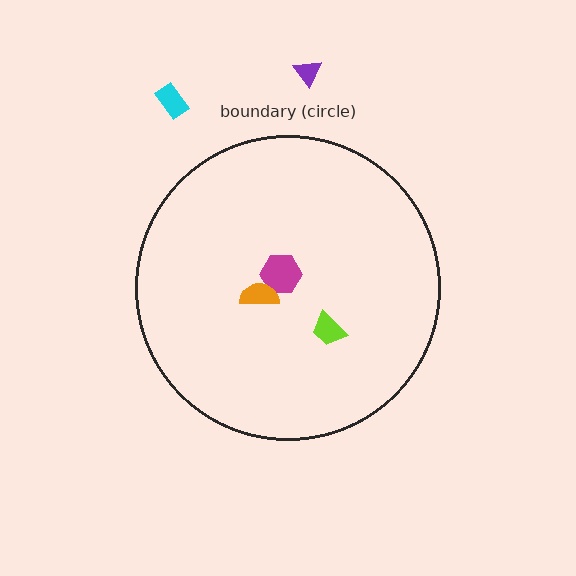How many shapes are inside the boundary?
3 inside, 2 outside.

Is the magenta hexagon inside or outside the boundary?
Inside.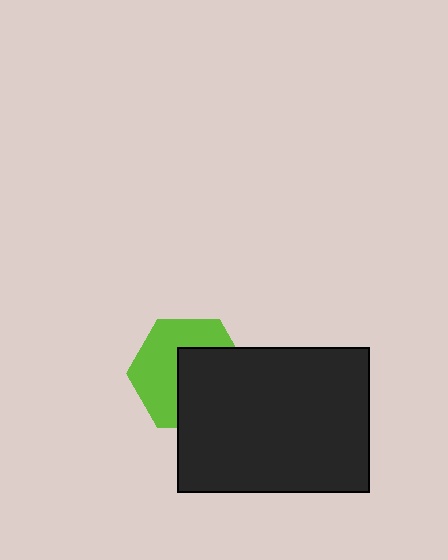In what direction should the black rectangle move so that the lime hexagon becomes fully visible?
The black rectangle should move toward the lower-right. That is the shortest direction to clear the overlap and leave the lime hexagon fully visible.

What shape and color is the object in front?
The object in front is a black rectangle.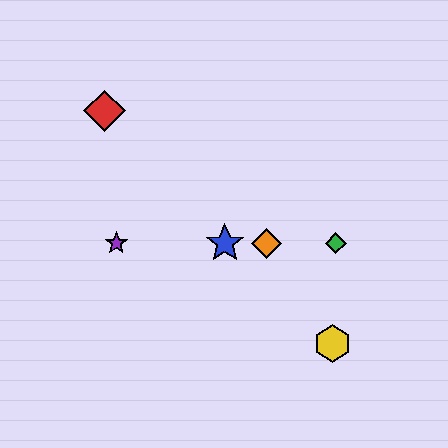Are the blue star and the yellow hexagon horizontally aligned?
No, the blue star is at y≈243 and the yellow hexagon is at y≈344.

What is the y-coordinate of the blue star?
The blue star is at y≈243.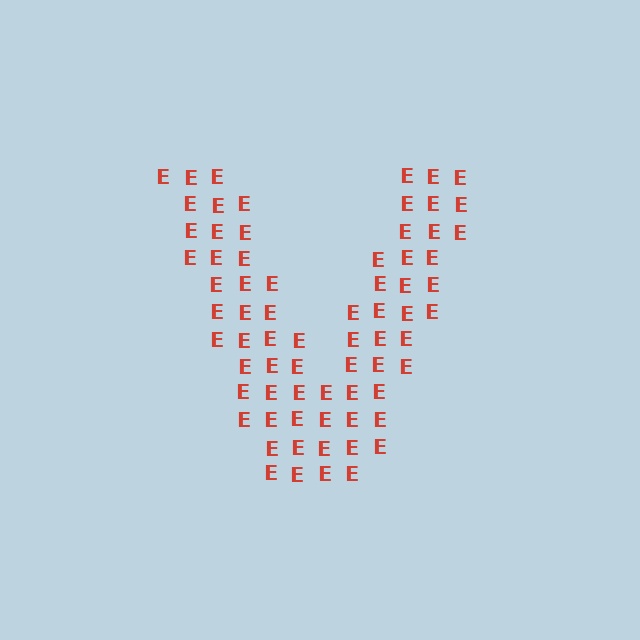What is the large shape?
The large shape is the letter V.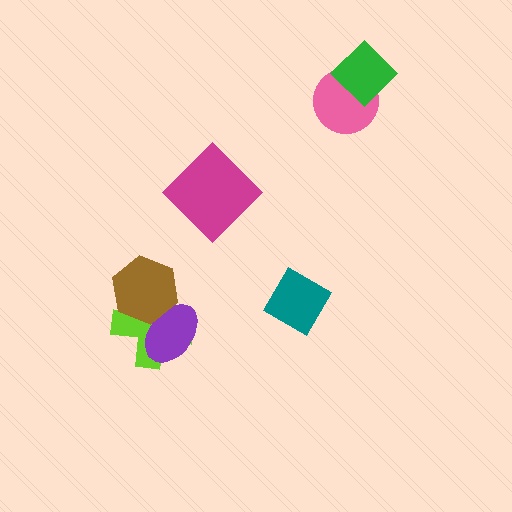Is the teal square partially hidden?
No, no other shape covers it.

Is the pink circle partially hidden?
Yes, it is partially covered by another shape.